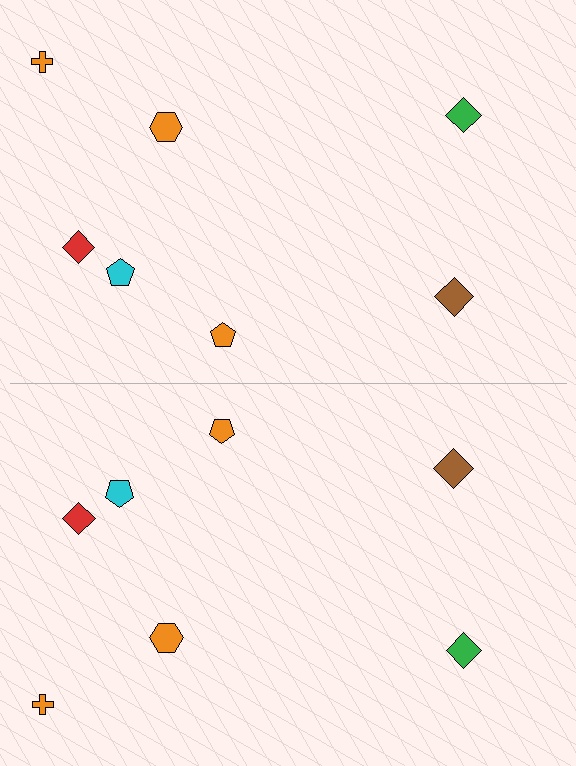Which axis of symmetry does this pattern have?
The pattern has a horizontal axis of symmetry running through the center of the image.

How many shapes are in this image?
There are 14 shapes in this image.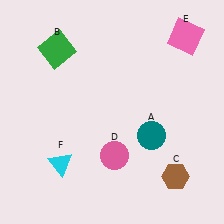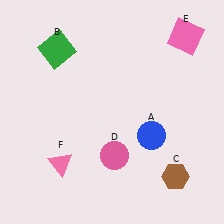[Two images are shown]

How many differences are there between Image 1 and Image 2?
There are 2 differences between the two images.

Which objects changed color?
A changed from teal to blue. F changed from cyan to pink.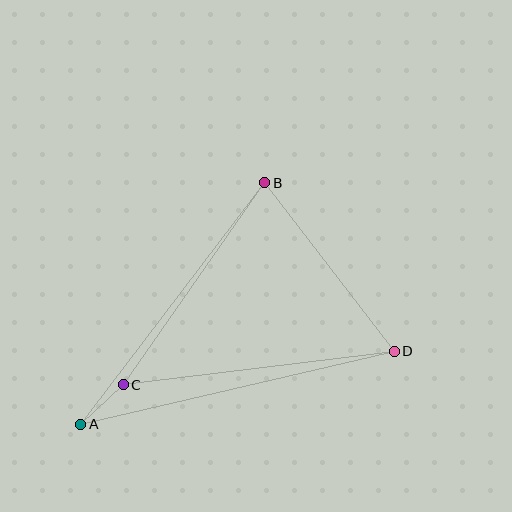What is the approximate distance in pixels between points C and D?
The distance between C and D is approximately 273 pixels.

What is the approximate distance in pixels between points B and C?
The distance between B and C is approximately 246 pixels.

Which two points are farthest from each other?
Points A and D are farthest from each other.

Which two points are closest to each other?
Points A and C are closest to each other.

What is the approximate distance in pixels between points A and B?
The distance between A and B is approximately 304 pixels.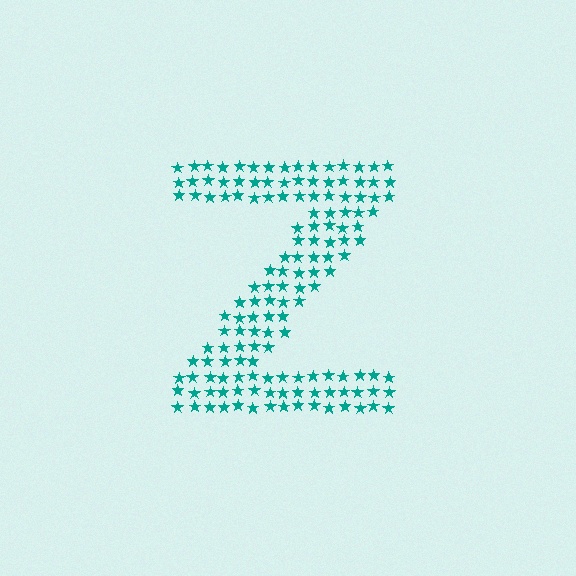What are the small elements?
The small elements are stars.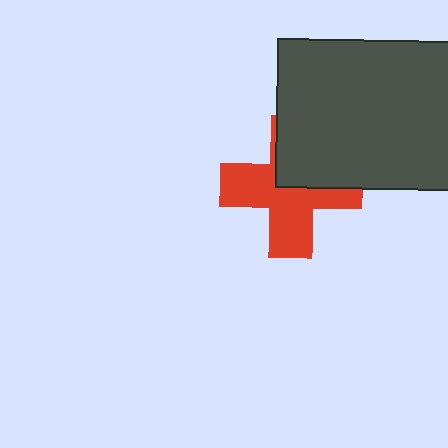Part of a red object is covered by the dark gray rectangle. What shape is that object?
It is a cross.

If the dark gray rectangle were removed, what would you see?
You would see the complete red cross.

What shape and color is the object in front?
The object in front is a dark gray rectangle.